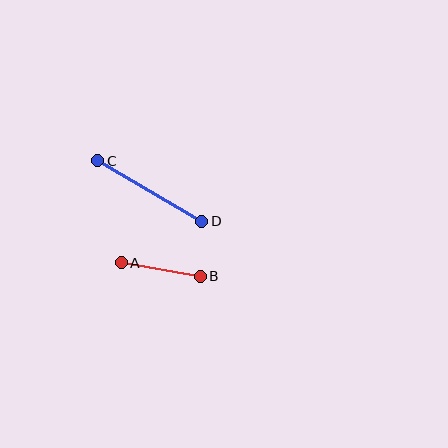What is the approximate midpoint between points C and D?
The midpoint is at approximately (150, 191) pixels.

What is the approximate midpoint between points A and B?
The midpoint is at approximately (161, 270) pixels.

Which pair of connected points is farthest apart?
Points C and D are farthest apart.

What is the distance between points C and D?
The distance is approximately 120 pixels.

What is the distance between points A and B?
The distance is approximately 80 pixels.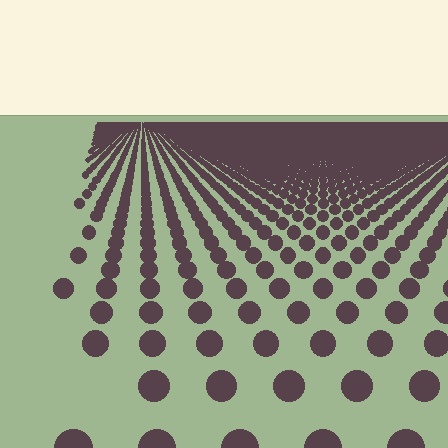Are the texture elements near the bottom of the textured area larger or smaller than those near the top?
Larger. Near the bottom, elements are closer to the viewer and appear at a bigger on-screen size.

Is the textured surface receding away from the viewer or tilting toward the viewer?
The surface is receding away from the viewer. Texture elements get smaller and denser toward the top.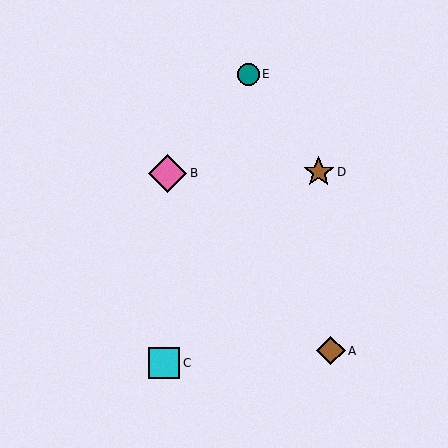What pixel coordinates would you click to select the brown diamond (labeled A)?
Click at (331, 351) to select the brown diamond A.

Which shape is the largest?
The pink diamond (labeled B) is the largest.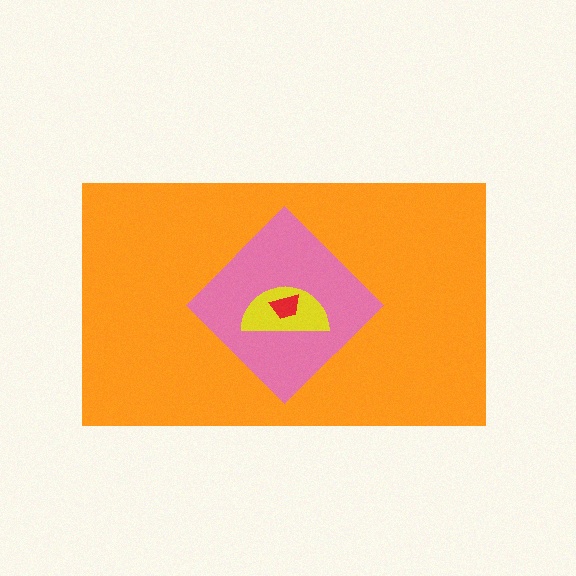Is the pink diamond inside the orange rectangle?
Yes.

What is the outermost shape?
The orange rectangle.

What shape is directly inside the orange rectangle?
The pink diamond.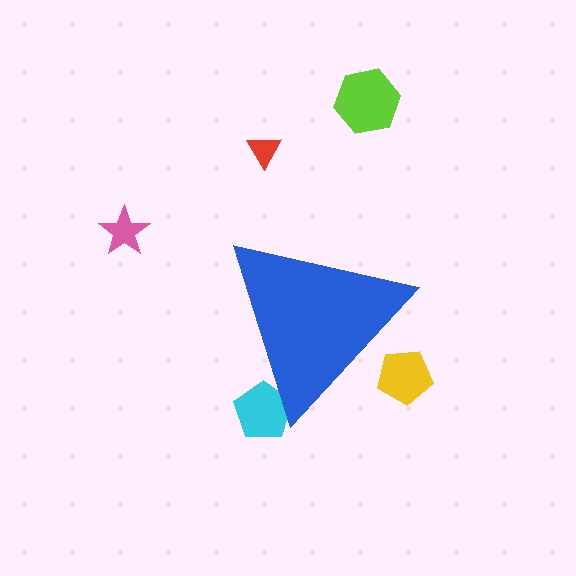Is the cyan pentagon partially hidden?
Yes, the cyan pentagon is partially hidden behind the blue triangle.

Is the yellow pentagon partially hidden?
Yes, the yellow pentagon is partially hidden behind the blue triangle.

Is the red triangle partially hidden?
No, the red triangle is fully visible.